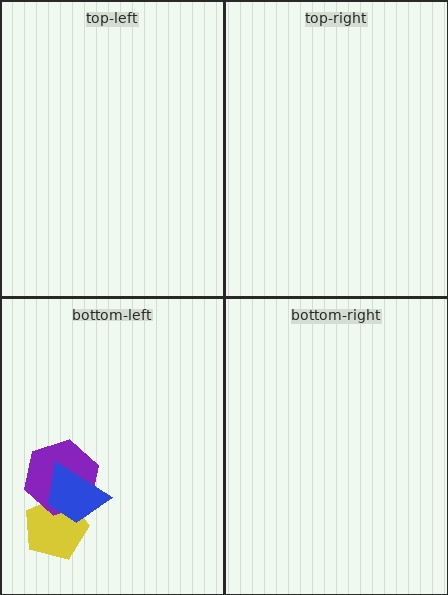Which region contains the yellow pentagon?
The bottom-left region.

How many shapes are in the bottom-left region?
3.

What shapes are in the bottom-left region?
The yellow pentagon, the purple hexagon, the blue trapezoid.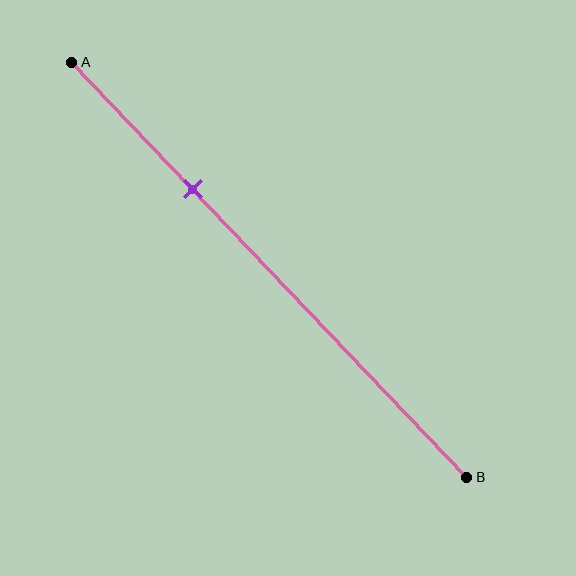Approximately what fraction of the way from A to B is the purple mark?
The purple mark is approximately 30% of the way from A to B.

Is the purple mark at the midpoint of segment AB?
No, the mark is at about 30% from A, not at the 50% midpoint.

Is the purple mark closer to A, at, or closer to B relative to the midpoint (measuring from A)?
The purple mark is closer to point A than the midpoint of segment AB.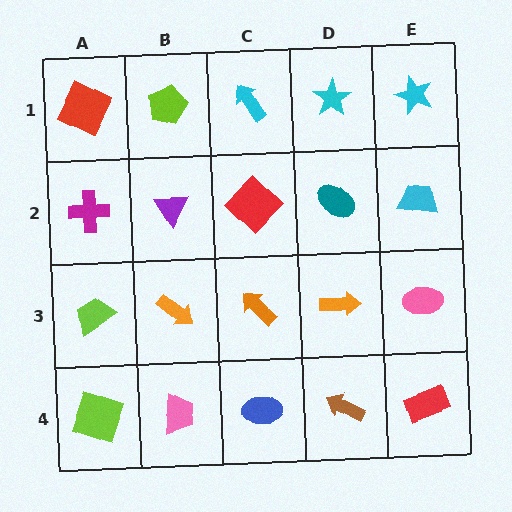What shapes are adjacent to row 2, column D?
A cyan star (row 1, column D), an orange arrow (row 3, column D), a red diamond (row 2, column C), a cyan trapezoid (row 2, column E).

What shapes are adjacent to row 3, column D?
A teal ellipse (row 2, column D), a brown arrow (row 4, column D), an orange arrow (row 3, column C), a pink ellipse (row 3, column E).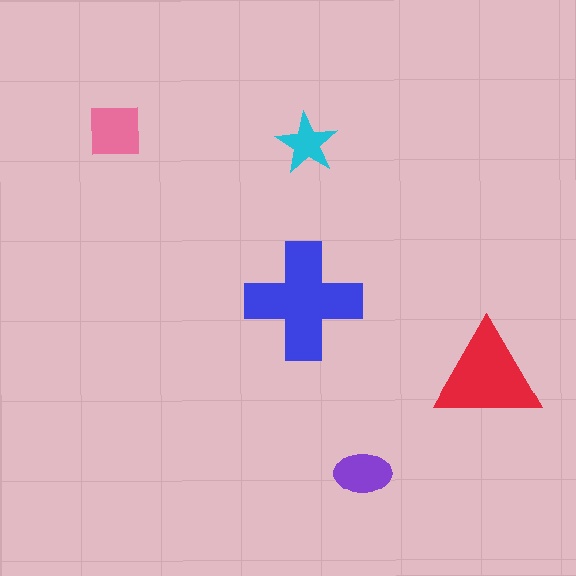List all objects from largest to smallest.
The blue cross, the red triangle, the pink square, the purple ellipse, the cyan star.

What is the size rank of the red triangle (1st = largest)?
2nd.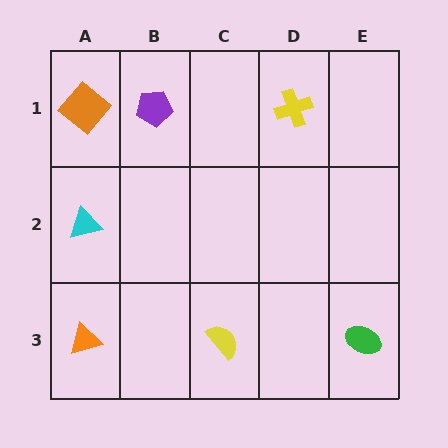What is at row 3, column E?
A green ellipse.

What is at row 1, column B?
A purple pentagon.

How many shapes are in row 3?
3 shapes.